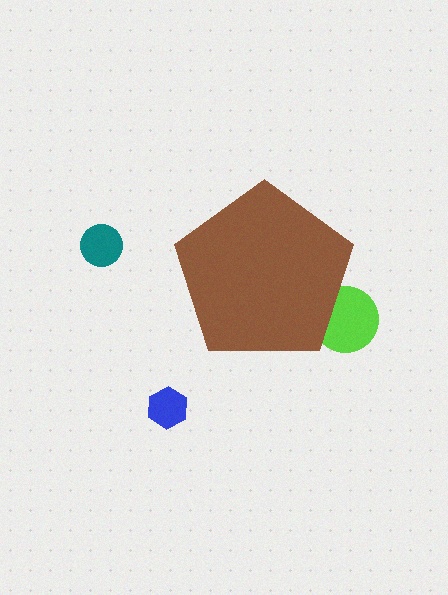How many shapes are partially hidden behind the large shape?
1 shape is partially hidden.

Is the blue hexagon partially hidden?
No, the blue hexagon is fully visible.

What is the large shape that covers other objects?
A brown pentagon.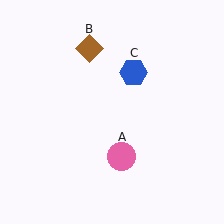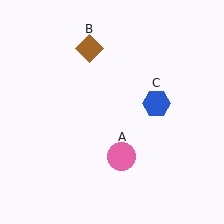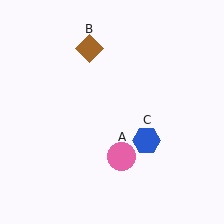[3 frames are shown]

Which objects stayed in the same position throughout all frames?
Pink circle (object A) and brown diamond (object B) remained stationary.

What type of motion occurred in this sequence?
The blue hexagon (object C) rotated clockwise around the center of the scene.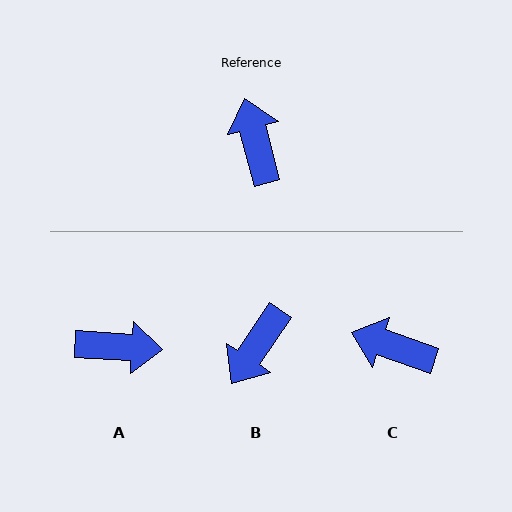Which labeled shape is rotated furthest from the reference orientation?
B, about 132 degrees away.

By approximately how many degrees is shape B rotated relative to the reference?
Approximately 132 degrees counter-clockwise.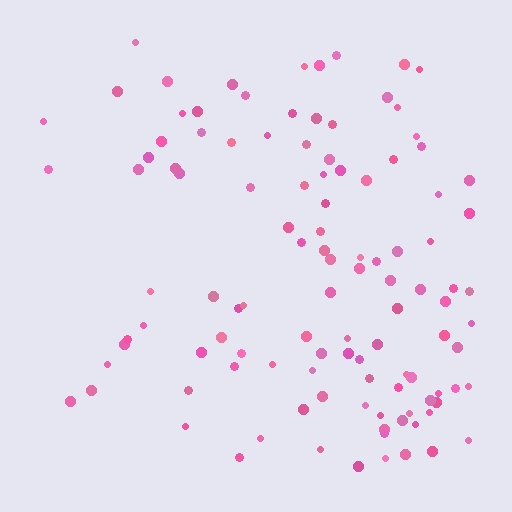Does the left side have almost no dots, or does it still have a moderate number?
Still a moderate number, just noticeably fewer than the right.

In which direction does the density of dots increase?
From left to right, with the right side densest.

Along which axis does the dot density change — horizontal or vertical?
Horizontal.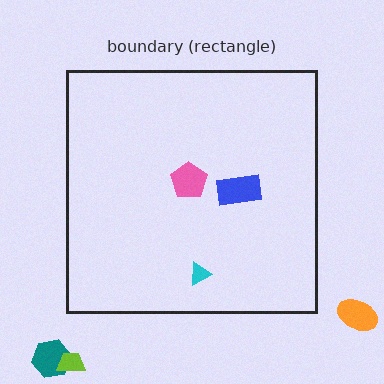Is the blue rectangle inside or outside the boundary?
Inside.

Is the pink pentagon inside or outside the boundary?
Inside.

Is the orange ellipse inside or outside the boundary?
Outside.